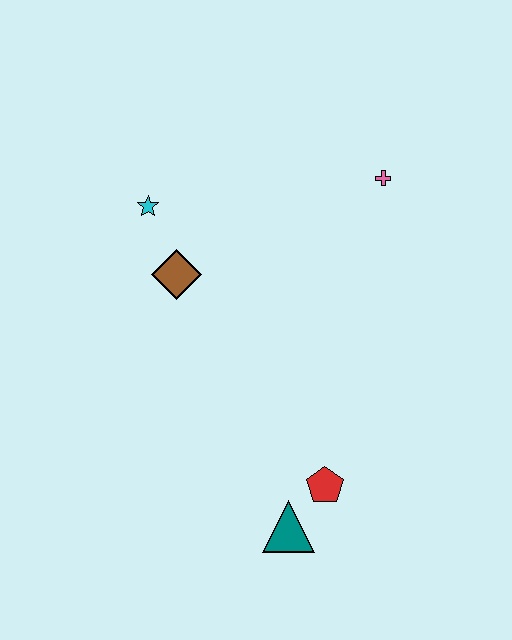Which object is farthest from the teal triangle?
The pink cross is farthest from the teal triangle.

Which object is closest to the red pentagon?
The teal triangle is closest to the red pentagon.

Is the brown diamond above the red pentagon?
Yes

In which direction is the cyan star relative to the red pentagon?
The cyan star is above the red pentagon.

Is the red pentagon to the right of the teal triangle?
Yes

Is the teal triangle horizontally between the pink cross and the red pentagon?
No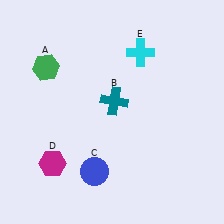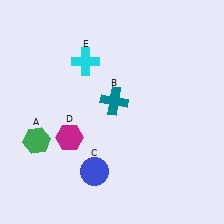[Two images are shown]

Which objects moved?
The objects that moved are: the green hexagon (A), the magenta hexagon (D), the cyan cross (E).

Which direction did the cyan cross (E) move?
The cyan cross (E) moved left.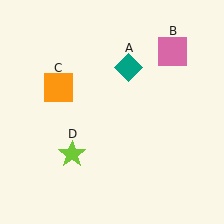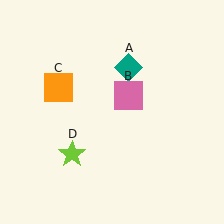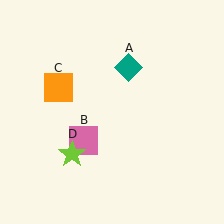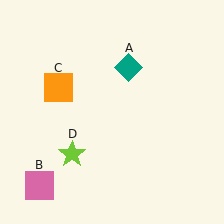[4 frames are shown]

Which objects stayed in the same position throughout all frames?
Teal diamond (object A) and orange square (object C) and lime star (object D) remained stationary.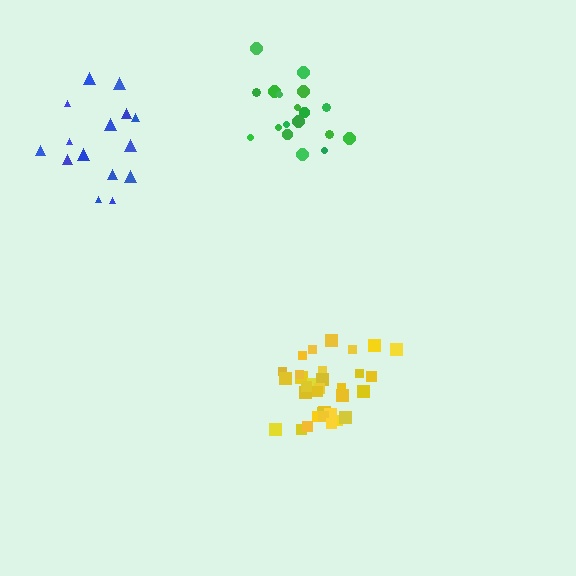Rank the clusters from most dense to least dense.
yellow, green, blue.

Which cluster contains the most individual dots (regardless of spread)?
Yellow (33).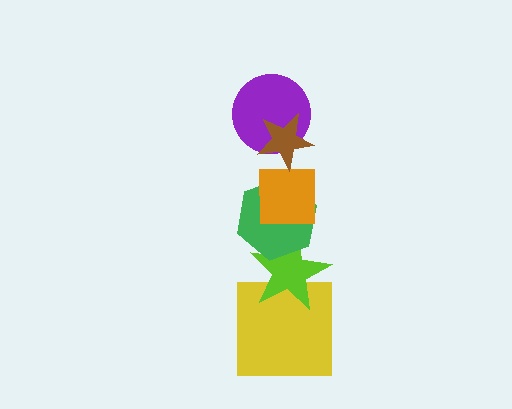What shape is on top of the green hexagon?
The orange square is on top of the green hexagon.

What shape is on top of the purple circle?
The brown star is on top of the purple circle.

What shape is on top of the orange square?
The purple circle is on top of the orange square.